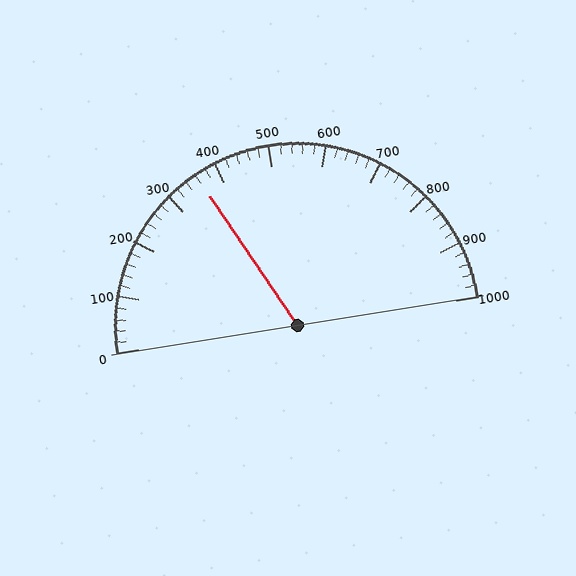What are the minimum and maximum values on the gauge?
The gauge ranges from 0 to 1000.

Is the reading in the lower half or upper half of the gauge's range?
The reading is in the lower half of the range (0 to 1000).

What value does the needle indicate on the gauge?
The needle indicates approximately 360.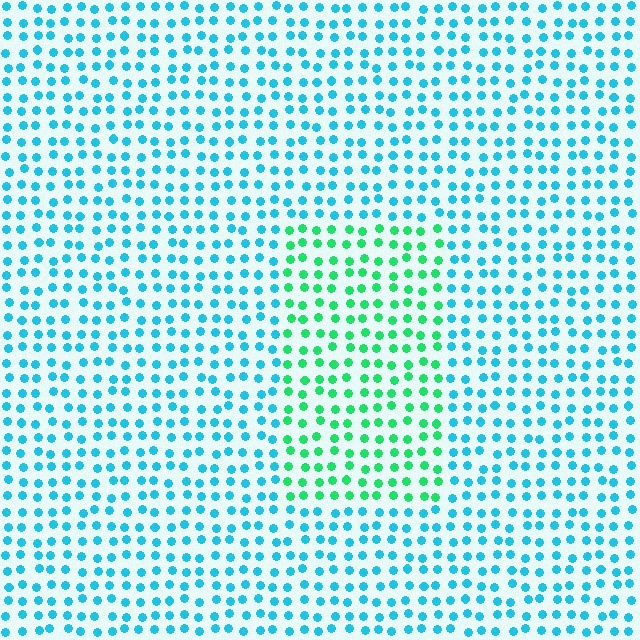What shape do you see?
I see a rectangle.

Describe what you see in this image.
The image is filled with small cyan elements in a uniform arrangement. A rectangle-shaped region is visible where the elements are tinted to a slightly different hue, forming a subtle color boundary.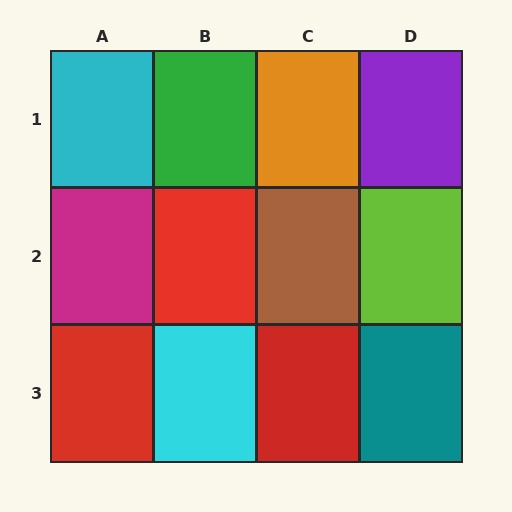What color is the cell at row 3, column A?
Red.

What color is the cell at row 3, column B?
Cyan.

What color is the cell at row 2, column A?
Magenta.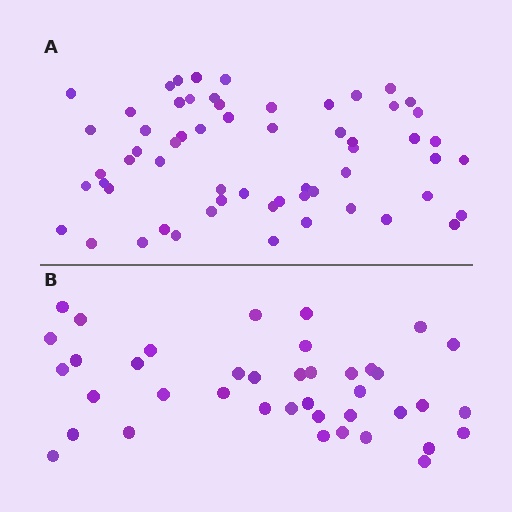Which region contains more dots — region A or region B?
Region A (the top region) has more dots.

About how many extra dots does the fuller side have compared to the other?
Region A has approximately 20 more dots than region B.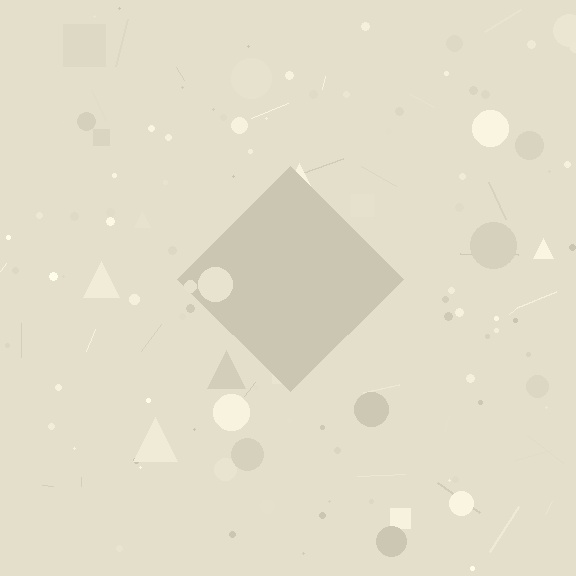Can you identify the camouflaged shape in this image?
The camouflaged shape is a diamond.